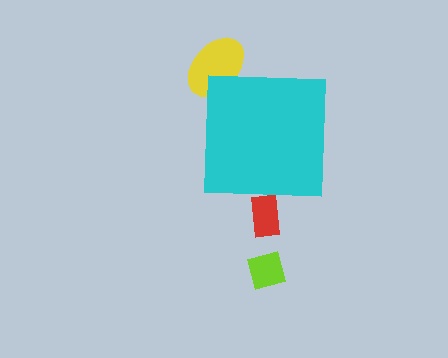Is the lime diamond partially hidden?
No, the lime diamond is fully visible.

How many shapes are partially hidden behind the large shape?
2 shapes are partially hidden.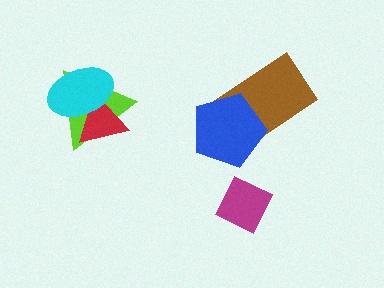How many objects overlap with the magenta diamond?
0 objects overlap with the magenta diamond.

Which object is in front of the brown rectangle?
The blue pentagon is in front of the brown rectangle.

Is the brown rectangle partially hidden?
Yes, it is partially covered by another shape.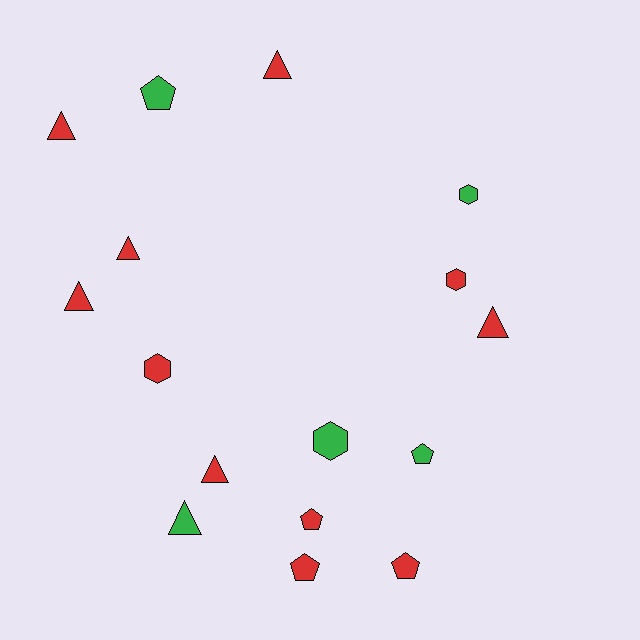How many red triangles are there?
There are 6 red triangles.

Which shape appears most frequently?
Triangle, with 7 objects.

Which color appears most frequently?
Red, with 11 objects.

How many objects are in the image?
There are 16 objects.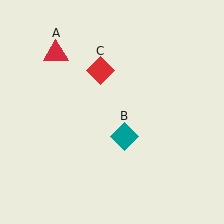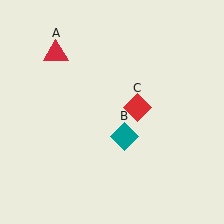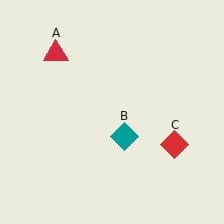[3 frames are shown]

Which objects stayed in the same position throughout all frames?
Red triangle (object A) and teal diamond (object B) remained stationary.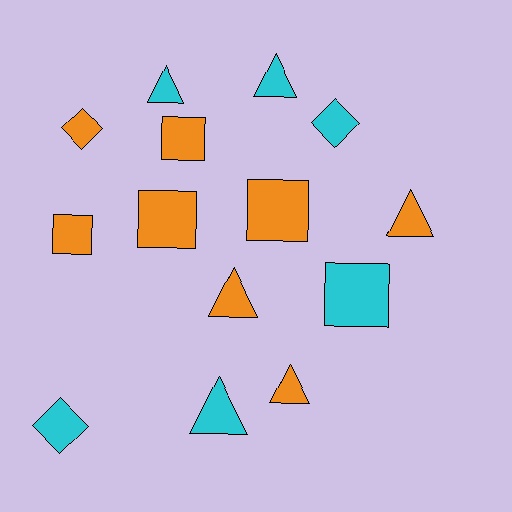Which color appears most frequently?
Orange, with 8 objects.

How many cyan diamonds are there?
There are 2 cyan diamonds.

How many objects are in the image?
There are 14 objects.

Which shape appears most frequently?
Triangle, with 6 objects.